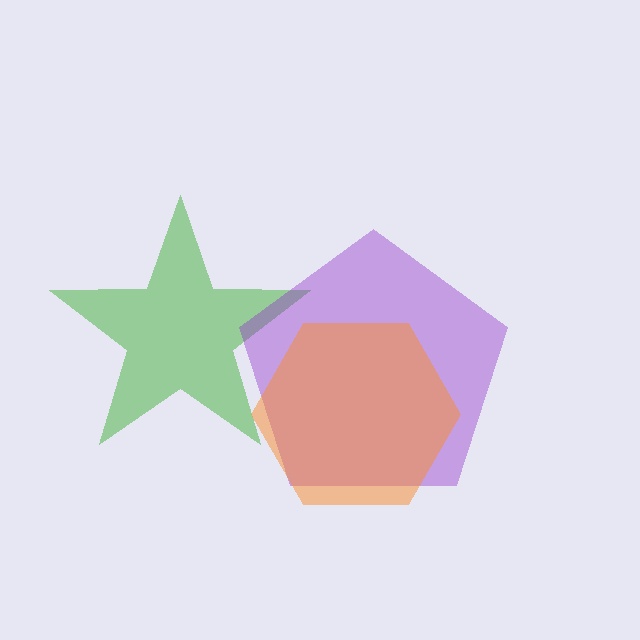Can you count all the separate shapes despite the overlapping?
Yes, there are 3 separate shapes.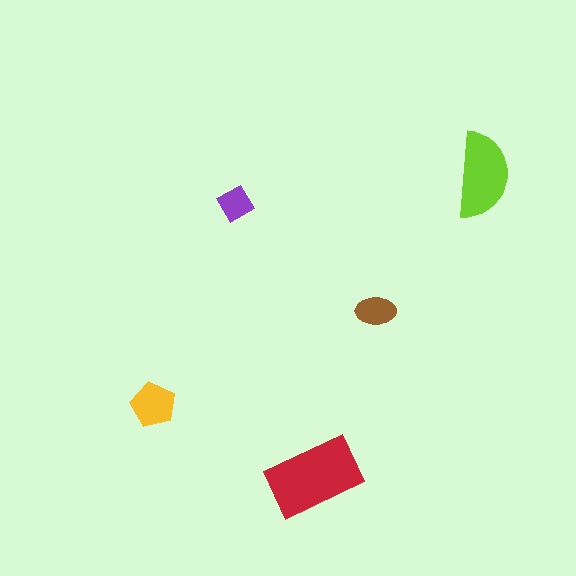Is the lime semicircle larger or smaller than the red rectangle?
Smaller.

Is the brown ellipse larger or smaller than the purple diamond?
Larger.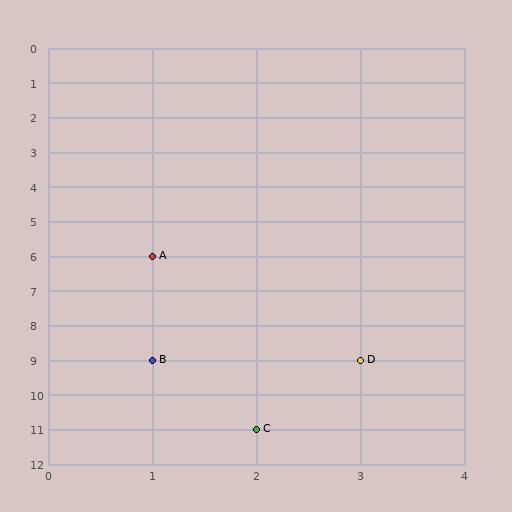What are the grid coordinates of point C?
Point C is at grid coordinates (2, 11).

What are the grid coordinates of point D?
Point D is at grid coordinates (3, 9).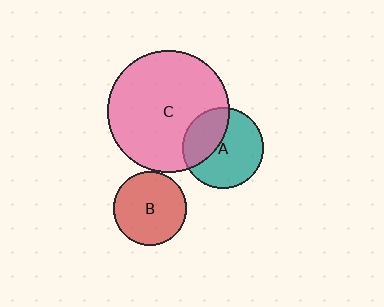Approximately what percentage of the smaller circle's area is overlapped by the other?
Approximately 35%.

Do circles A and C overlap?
Yes.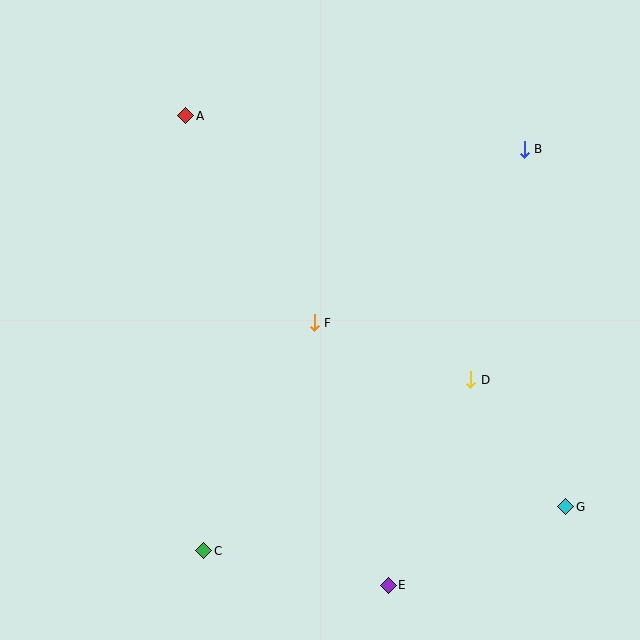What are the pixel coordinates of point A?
Point A is at (186, 116).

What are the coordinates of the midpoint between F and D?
The midpoint between F and D is at (392, 351).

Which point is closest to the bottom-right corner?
Point G is closest to the bottom-right corner.